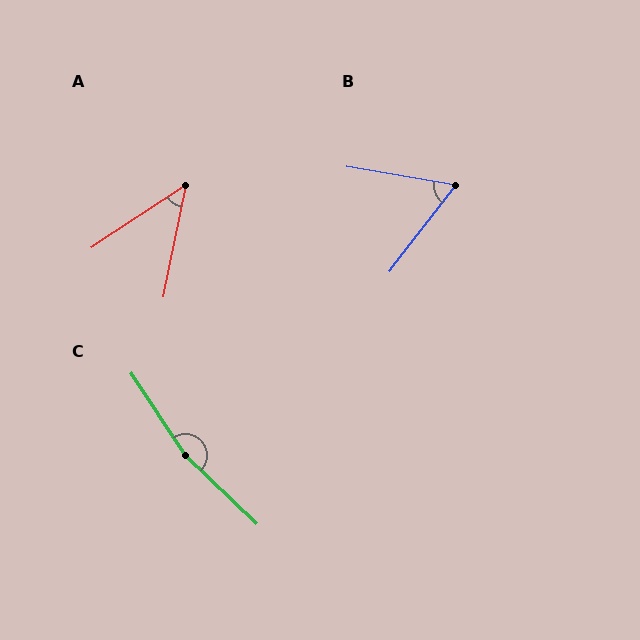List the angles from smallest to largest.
A (46°), B (62°), C (167°).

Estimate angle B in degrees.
Approximately 62 degrees.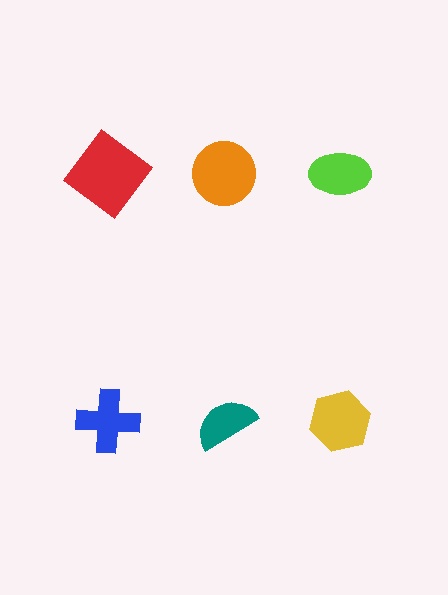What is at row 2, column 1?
A blue cross.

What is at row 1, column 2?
An orange circle.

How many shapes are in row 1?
3 shapes.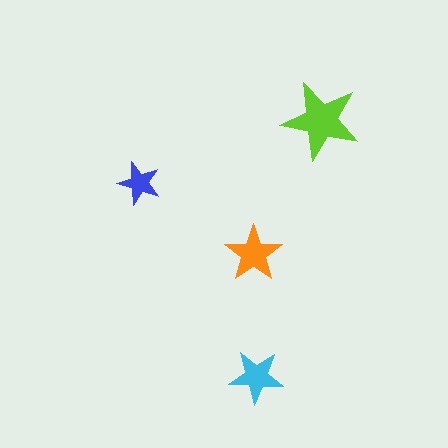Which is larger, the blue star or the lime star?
The lime one.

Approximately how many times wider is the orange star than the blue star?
About 1.5 times wider.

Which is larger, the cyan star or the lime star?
The lime one.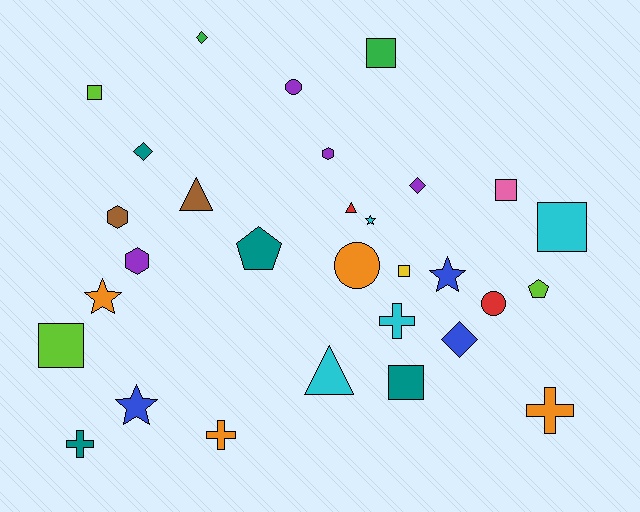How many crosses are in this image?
There are 4 crosses.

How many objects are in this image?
There are 30 objects.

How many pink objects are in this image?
There is 1 pink object.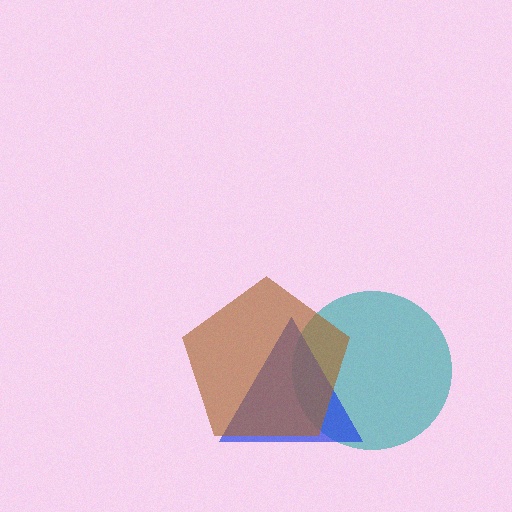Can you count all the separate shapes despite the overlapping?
Yes, there are 3 separate shapes.